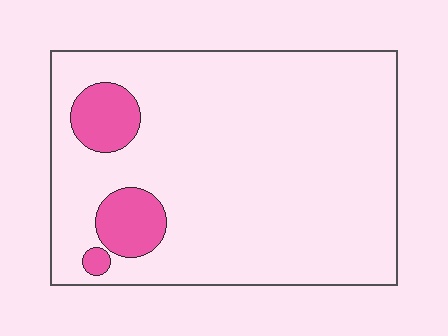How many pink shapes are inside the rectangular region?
3.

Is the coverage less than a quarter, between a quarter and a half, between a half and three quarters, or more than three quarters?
Less than a quarter.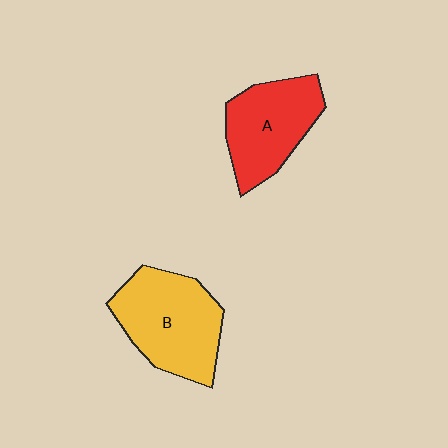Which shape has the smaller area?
Shape A (red).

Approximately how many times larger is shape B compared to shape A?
Approximately 1.2 times.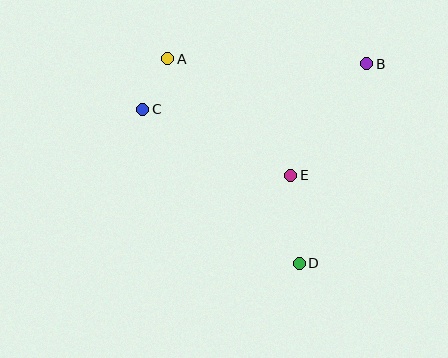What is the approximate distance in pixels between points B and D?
The distance between B and D is approximately 210 pixels.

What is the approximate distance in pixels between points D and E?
The distance between D and E is approximately 88 pixels.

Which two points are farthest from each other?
Points A and D are farthest from each other.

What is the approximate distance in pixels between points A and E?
The distance between A and E is approximately 169 pixels.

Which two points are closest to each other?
Points A and C are closest to each other.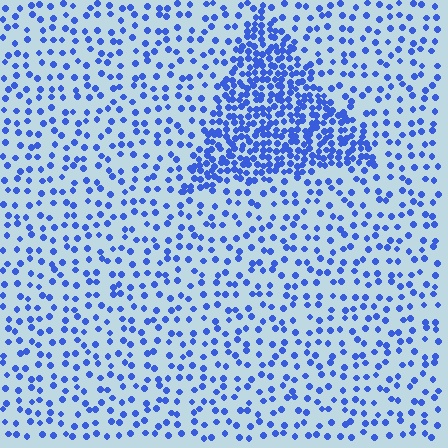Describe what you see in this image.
The image contains small blue elements arranged at two different densities. A triangle-shaped region is visible where the elements are more densely packed than the surrounding area.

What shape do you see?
I see a triangle.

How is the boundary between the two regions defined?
The boundary is defined by a change in element density (approximately 2.8x ratio). All elements are the same color, size, and shape.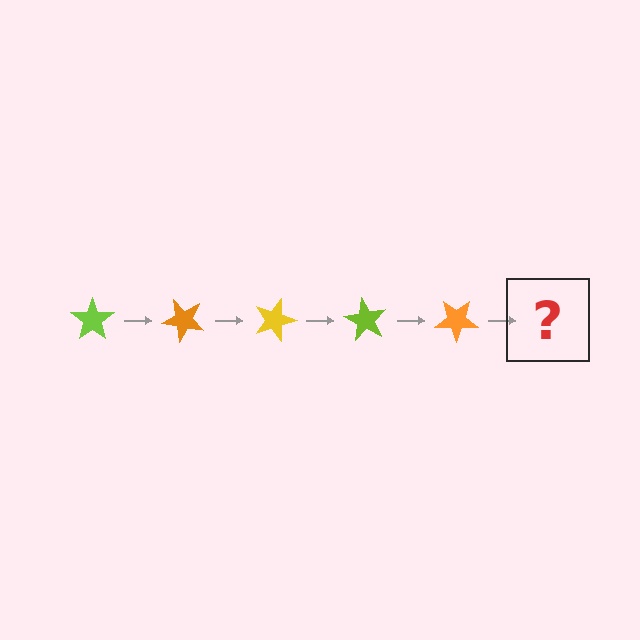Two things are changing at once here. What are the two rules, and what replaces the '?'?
The two rules are that it rotates 45 degrees each step and the color cycles through lime, orange, and yellow. The '?' should be a yellow star, rotated 225 degrees from the start.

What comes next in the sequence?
The next element should be a yellow star, rotated 225 degrees from the start.